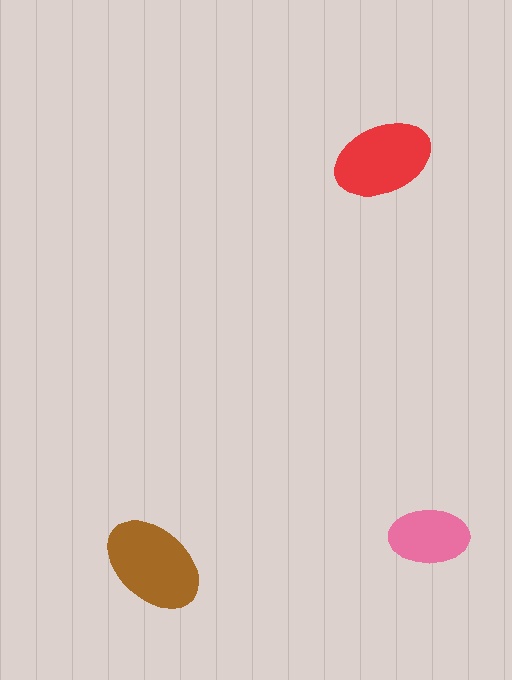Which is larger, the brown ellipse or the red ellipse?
The brown one.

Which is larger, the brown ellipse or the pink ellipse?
The brown one.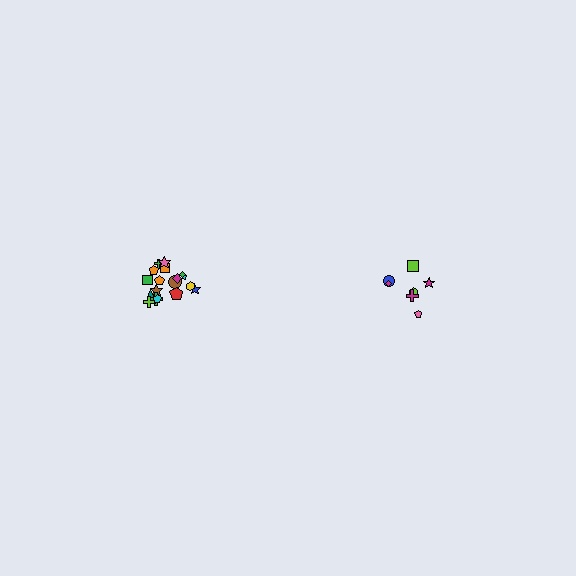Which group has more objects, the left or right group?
The left group.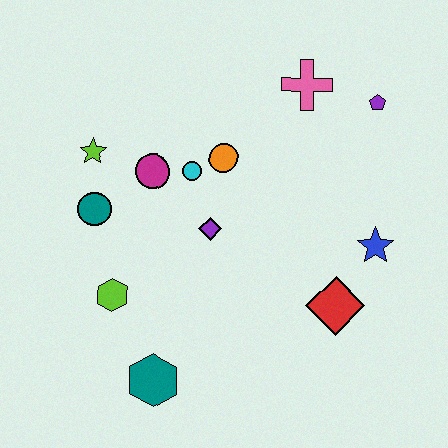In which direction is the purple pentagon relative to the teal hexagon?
The purple pentagon is above the teal hexagon.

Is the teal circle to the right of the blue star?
No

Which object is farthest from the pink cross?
The teal hexagon is farthest from the pink cross.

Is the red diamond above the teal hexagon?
Yes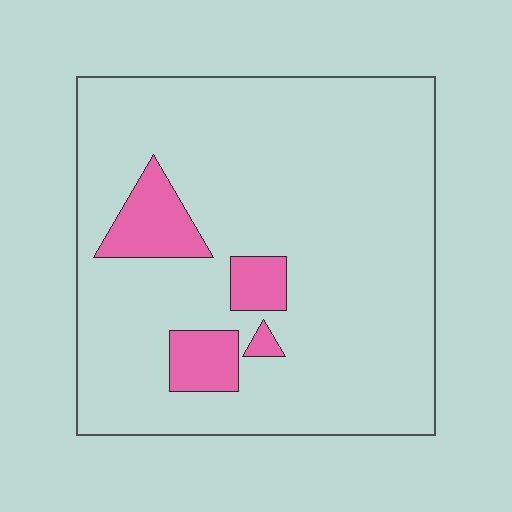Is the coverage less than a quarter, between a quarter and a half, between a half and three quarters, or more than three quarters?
Less than a quarter.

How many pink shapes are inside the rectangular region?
4.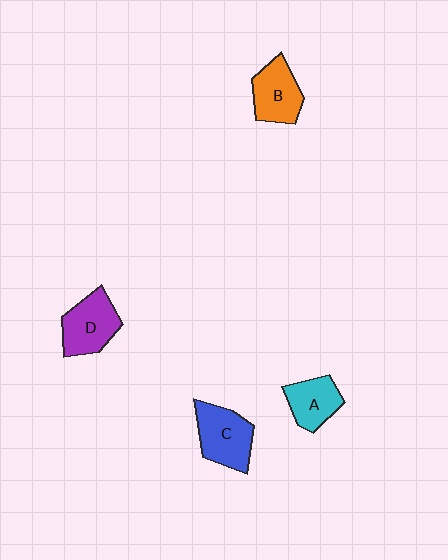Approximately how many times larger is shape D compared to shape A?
Approximately 1.2 times.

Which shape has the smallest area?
Shape A (cyan).